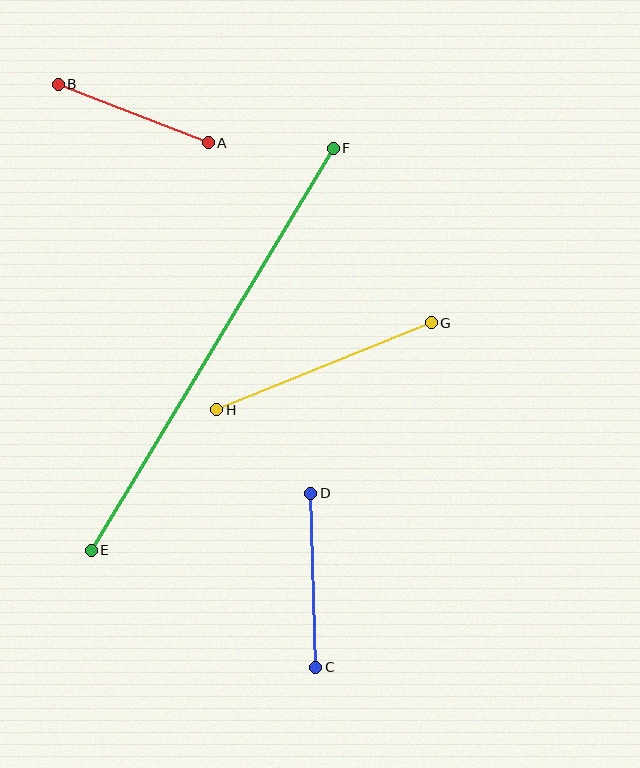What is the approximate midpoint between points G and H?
The midpoint is at approximately (324, 366) pixels.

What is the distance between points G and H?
The distance is approximately 232 pixels.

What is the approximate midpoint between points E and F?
The midpoint is at approximately (212, 349) pixels.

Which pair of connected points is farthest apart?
Points E and F are farthest apart.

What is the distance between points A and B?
The distance is approximately 161 pixels.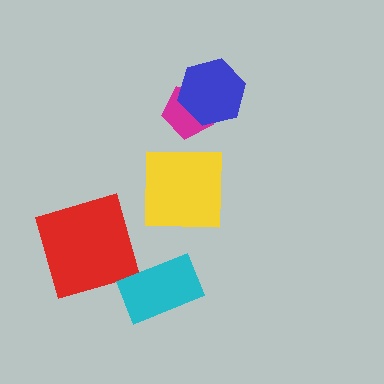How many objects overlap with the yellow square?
0 objects overlap with the yellow square.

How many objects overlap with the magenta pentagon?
1 object overlaps with the magenta pentagon.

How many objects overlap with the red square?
0 objects overlap with the red square.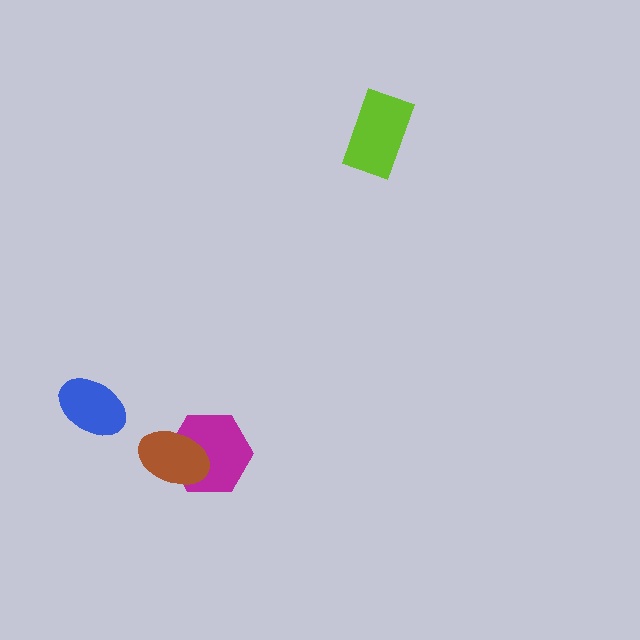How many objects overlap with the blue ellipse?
0 objects overlap with the blue ellipse.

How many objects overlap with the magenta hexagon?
1 object overlaps with the magenta hexagon.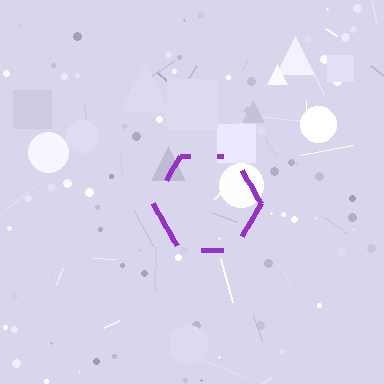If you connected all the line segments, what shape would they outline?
They would outline a hexagon.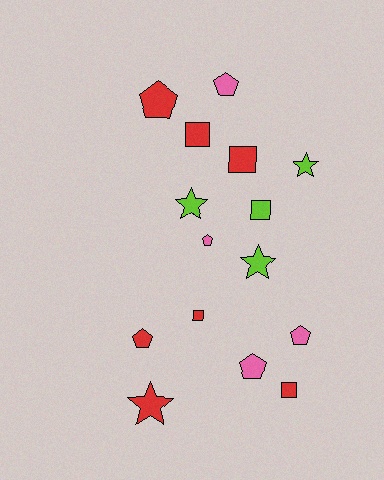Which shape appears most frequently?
Pentagon, with 6 objects.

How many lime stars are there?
There are 3 lime stars.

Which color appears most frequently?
Red, with 7 objects.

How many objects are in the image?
There are 15 objects.